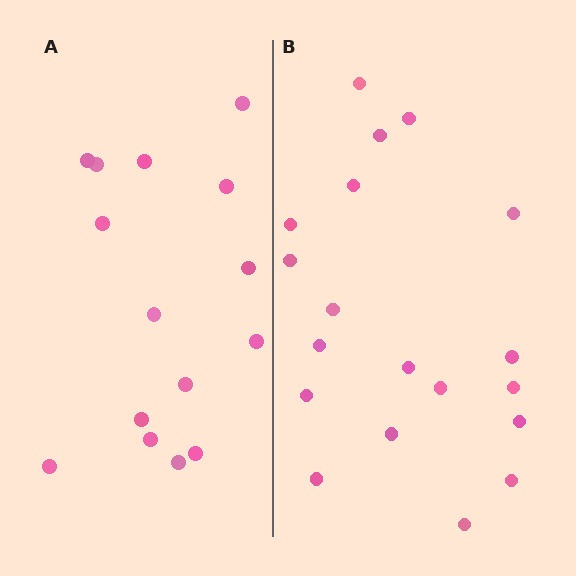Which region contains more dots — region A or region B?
Region B (the right region) has more dots.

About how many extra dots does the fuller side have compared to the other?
Region B has about 4 more dots than region A.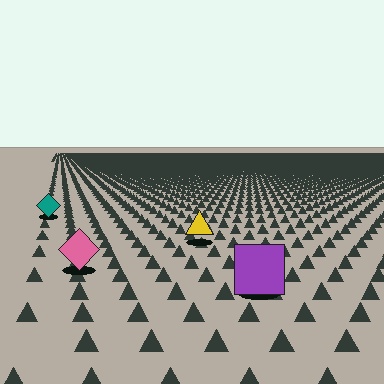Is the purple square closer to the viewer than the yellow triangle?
Yes. The purple square is closer — you can tell from the texture gradient: the ground texture is coarser near it.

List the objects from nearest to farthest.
From nearest to farthest: the purple square, the pink diamond, the yellow triangle, the teal diamond.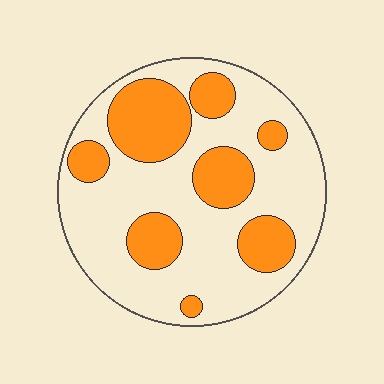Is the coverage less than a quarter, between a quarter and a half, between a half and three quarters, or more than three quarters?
Between a quarter and a half.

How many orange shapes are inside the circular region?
8.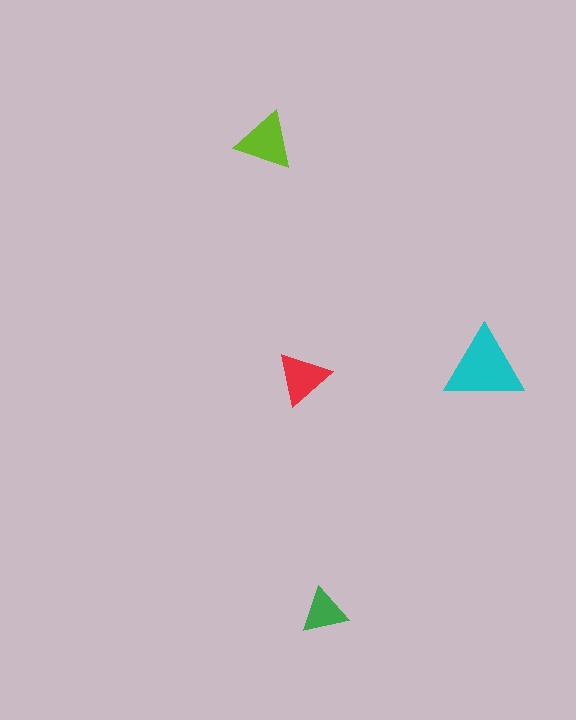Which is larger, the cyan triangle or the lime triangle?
The cyan one.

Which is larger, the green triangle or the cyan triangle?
The cyan one.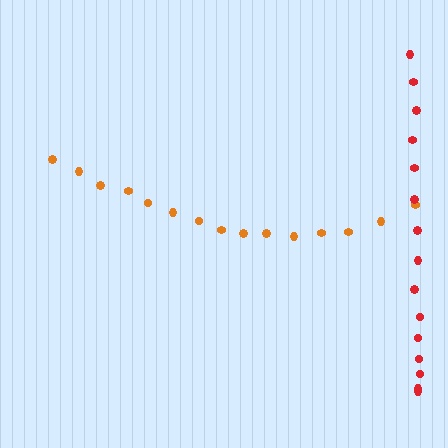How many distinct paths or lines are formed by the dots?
There are 2 distinct paths.